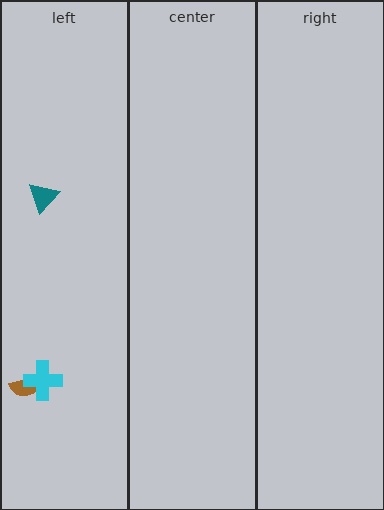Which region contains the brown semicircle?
The left region.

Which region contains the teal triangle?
The left region.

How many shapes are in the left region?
3.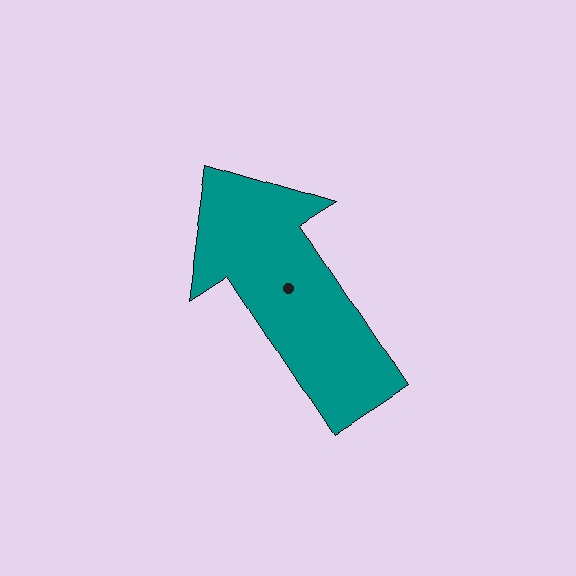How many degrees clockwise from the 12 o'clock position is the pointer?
Approximately 327 degrees.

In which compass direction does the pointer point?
Northwest.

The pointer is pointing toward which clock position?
Roughly 11 o'clock.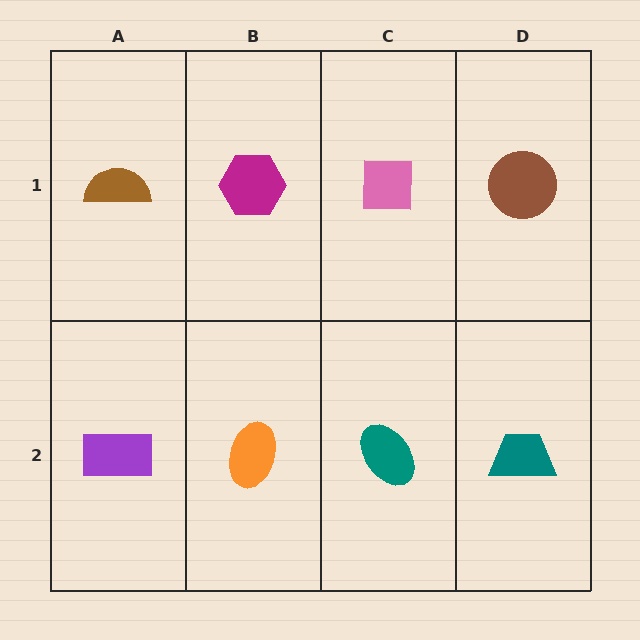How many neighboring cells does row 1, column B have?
3.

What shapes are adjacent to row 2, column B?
A magenta hexagon (row 1, column B), a purple rectangle (row 2, column A), a teal ellipse (row 2, column C).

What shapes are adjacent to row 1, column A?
A purple rectangle (row 2, column A), a magenta hexagon (row 1, column B).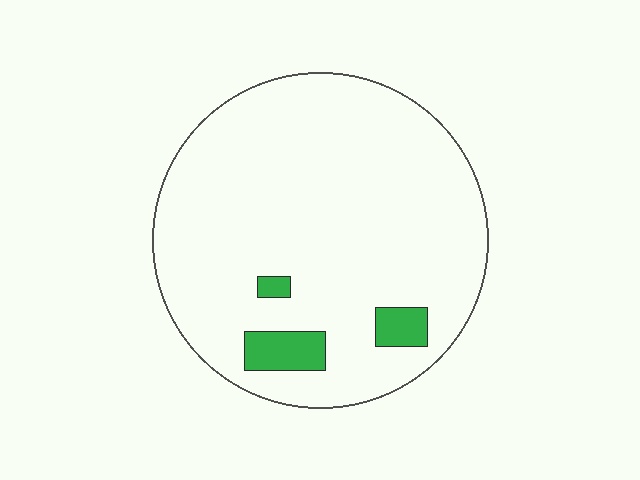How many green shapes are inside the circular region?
3.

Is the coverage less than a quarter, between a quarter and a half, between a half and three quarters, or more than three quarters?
Less than a quarter.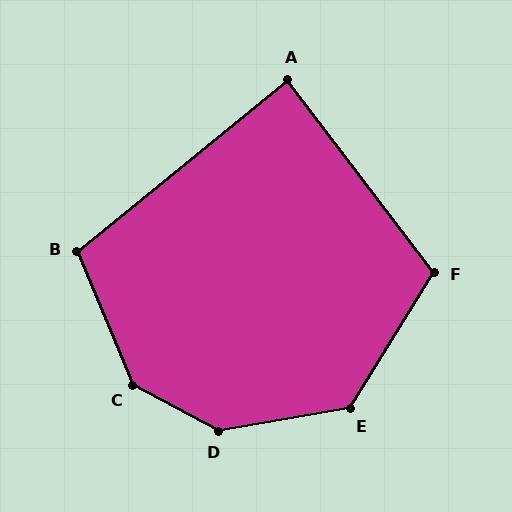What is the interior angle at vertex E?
Approximately 132 degrees (obtuse).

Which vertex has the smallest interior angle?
A, at approximately 88 degrees.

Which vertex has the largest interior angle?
D, at approximately 142 degrees.